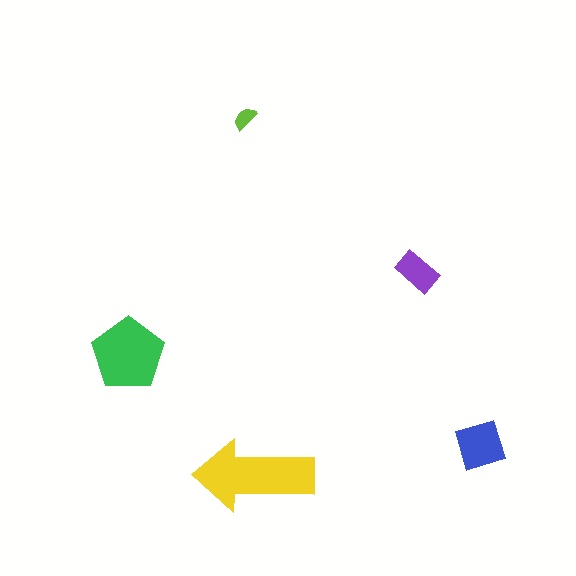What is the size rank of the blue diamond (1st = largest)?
3rd.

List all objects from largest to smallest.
The yellow arrow, the green pentagon, the blue diamond, the purple rectangle, the lime semicircle.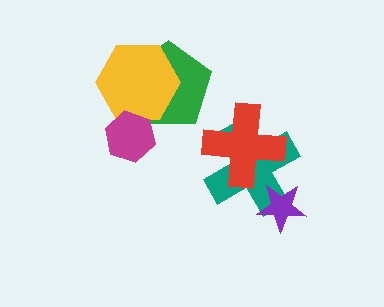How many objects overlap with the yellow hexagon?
2 objects overlap with the yellow hexagon.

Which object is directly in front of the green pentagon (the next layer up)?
The yellow hexagon is directly in front of the green pentagon.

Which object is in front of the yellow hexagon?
The magenta hexagon is in front of the yellow hexagon.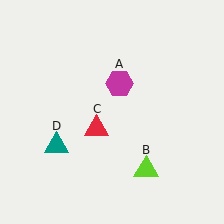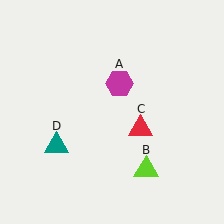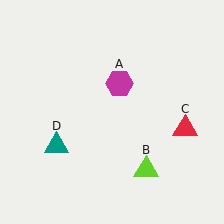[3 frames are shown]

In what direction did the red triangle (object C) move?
The red triangle (object C) moved right.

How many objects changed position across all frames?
1 object changed position: red triangle (object C).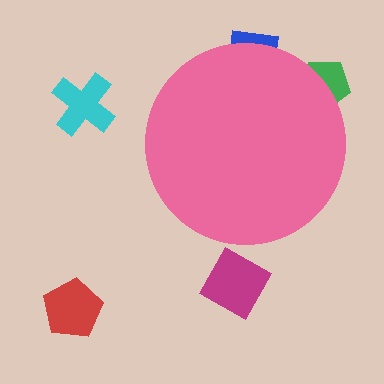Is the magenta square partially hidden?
No, the magenta square is fully visible.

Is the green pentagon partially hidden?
Yes, the green pentagon is partially hidden behind the pink circle.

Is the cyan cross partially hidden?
No, the cyan cross is fully visible.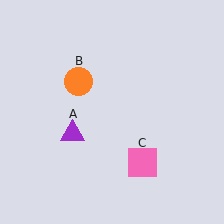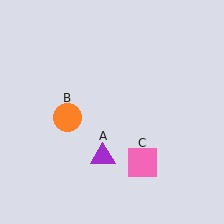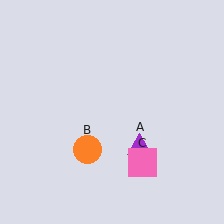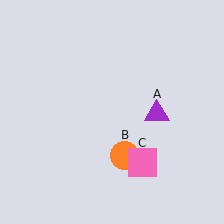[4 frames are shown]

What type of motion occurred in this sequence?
The purple triangle (object A), orange circle (object B) rotated counterclockwise around the center of the scene.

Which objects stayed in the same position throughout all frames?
Pink square (object C) remained stationary.